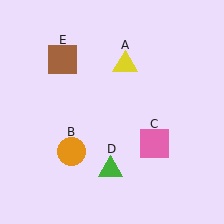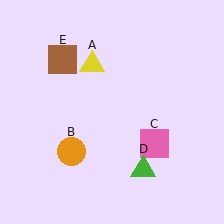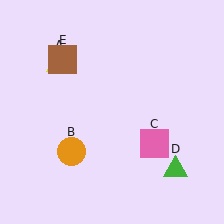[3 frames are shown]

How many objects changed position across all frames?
2 objects changed position: yellow triangle (object A), green triangle (object D).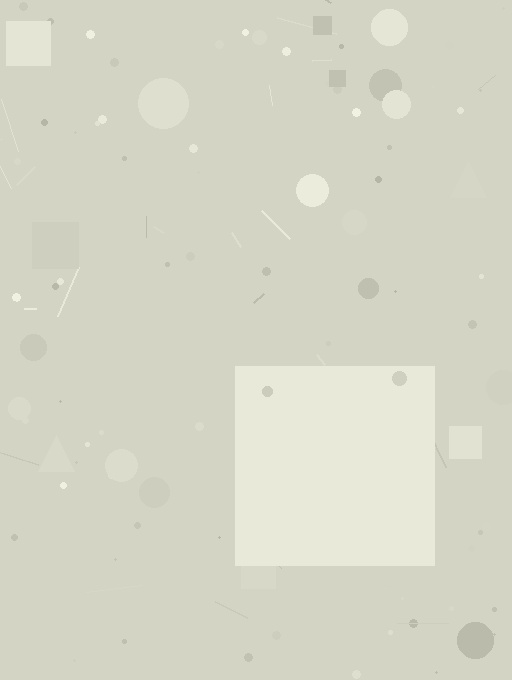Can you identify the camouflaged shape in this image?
The camouflaged shape is a square.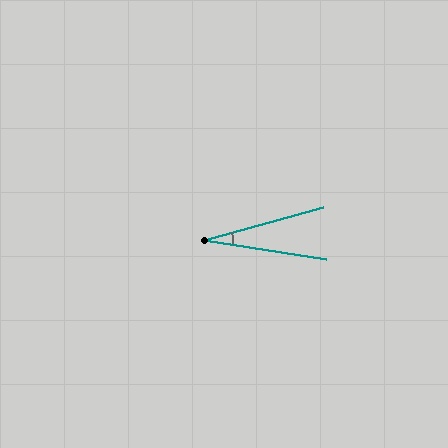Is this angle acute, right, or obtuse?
It is acute.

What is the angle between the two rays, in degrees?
Approximately 24 degrees.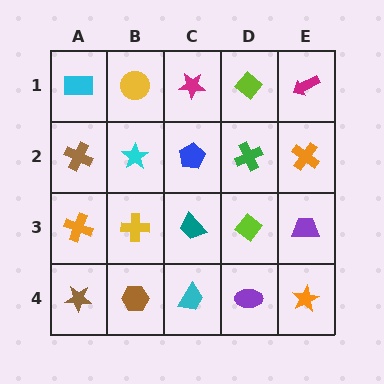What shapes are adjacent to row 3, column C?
A blue pentagon (row 2, column C), a cyan trapezoid (row 4, column C), a yellow cross (row 3, column B), a lime diamond (row 3, column D).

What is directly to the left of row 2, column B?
A brown cross.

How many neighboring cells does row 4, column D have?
3.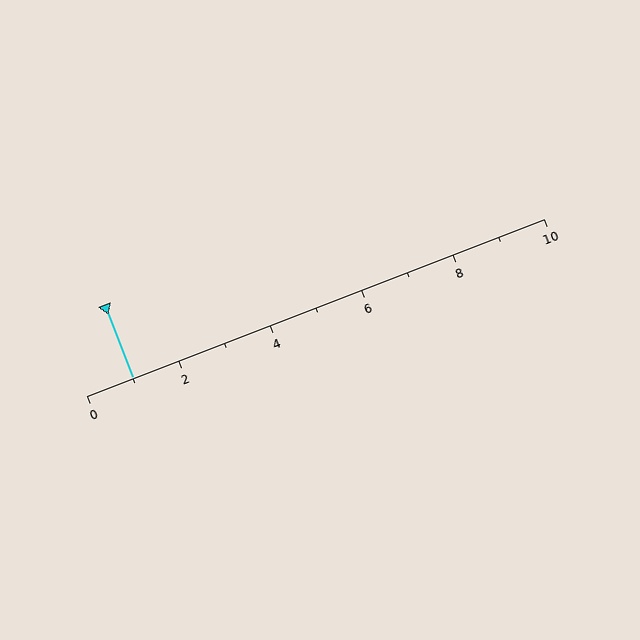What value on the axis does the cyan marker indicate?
The marker indicates approximately 1.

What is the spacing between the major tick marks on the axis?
The major ticks are spaced 2 apart.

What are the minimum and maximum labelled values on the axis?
The axis runs from 0 to 10.